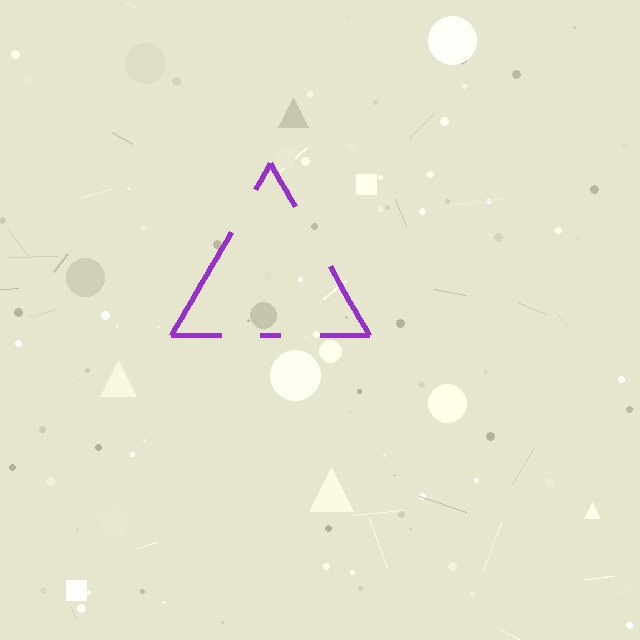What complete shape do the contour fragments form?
The contour fragments form a triangle.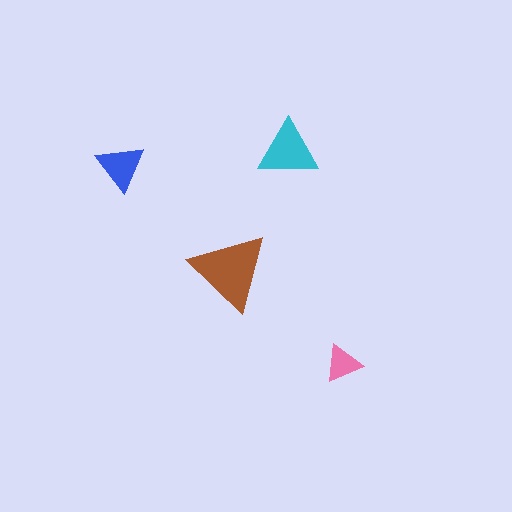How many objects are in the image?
There are 4 objects in the image.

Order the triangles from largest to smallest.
the brown one, the cyan one, the blue one, the pink one.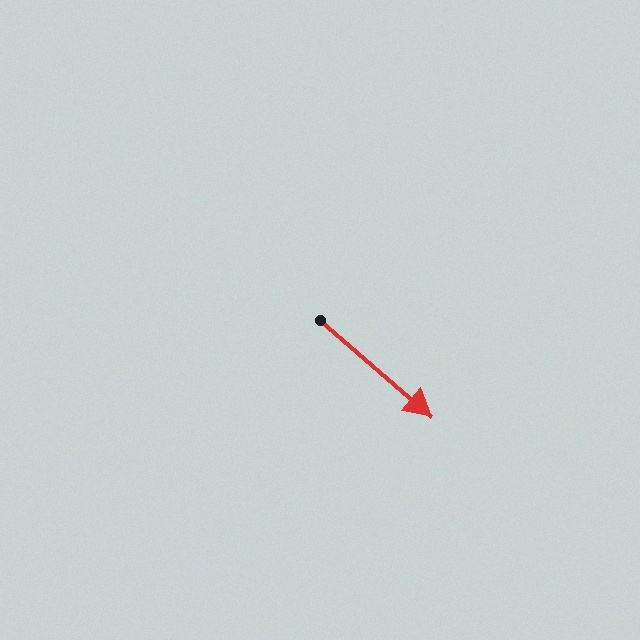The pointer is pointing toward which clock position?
Roughly 4 o'clock.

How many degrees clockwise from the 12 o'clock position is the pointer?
Approximately 131 degrees.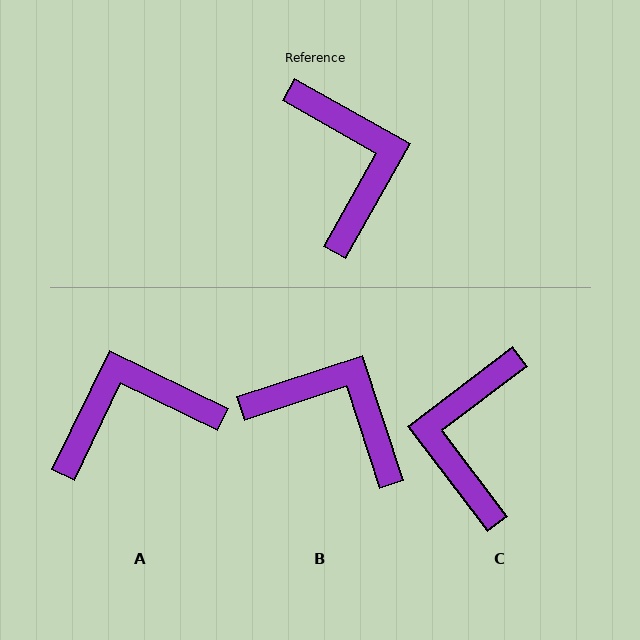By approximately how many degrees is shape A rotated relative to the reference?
Approximately 93 degrees counter-clockwise.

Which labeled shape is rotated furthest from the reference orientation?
C, about 156 degrees away.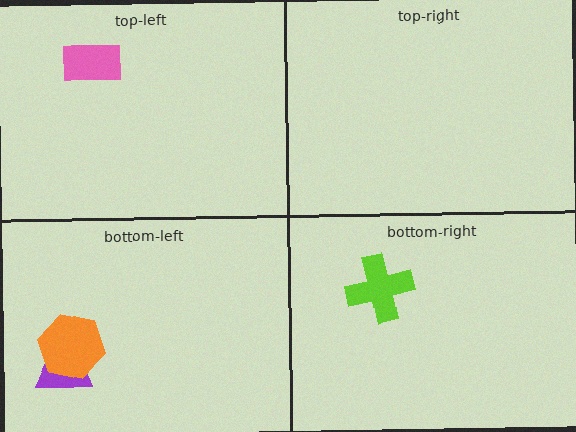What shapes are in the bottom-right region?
The lime cross.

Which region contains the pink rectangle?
The top-left region.